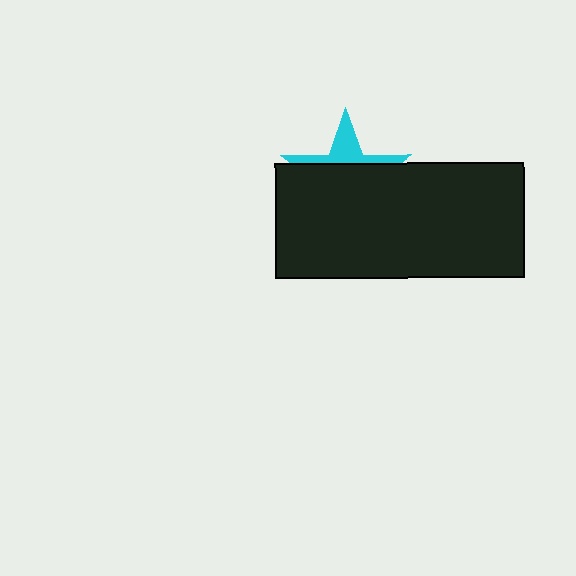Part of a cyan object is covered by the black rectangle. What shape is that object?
It is a star.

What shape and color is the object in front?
The object in front is a black rectangle.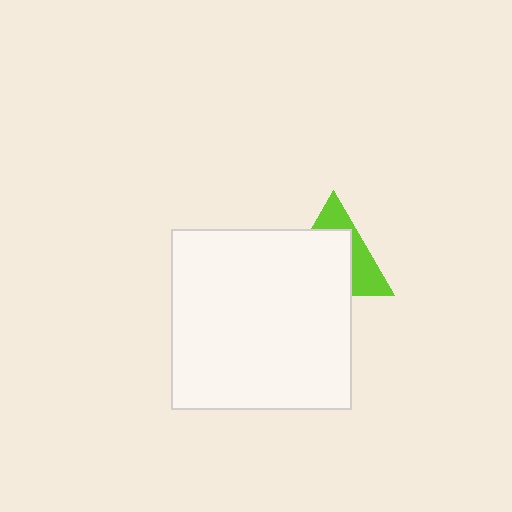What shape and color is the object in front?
The object in front is a white square.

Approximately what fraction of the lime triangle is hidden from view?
Roughly 61% of the lime triangle is hidden behind the white square.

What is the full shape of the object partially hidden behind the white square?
The partially hidden object is a lime triangle.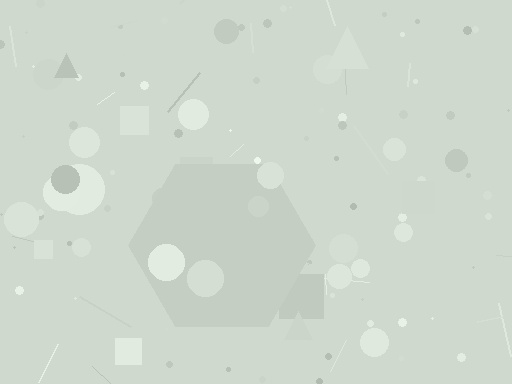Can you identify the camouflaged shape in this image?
The camouflaged shape is a hexagon.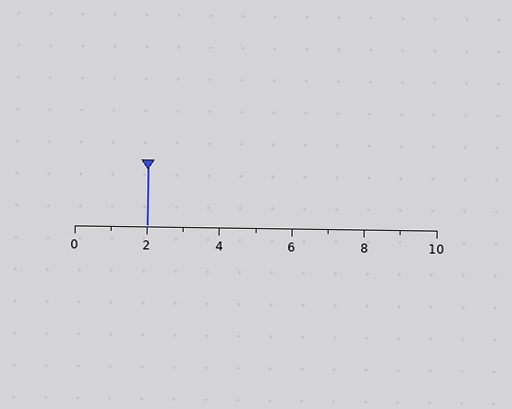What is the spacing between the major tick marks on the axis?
The major ticks are spaced 2 apart.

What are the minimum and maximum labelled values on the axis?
The axis runs from 0 to 10.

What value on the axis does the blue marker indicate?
The marker indicates approximately 2.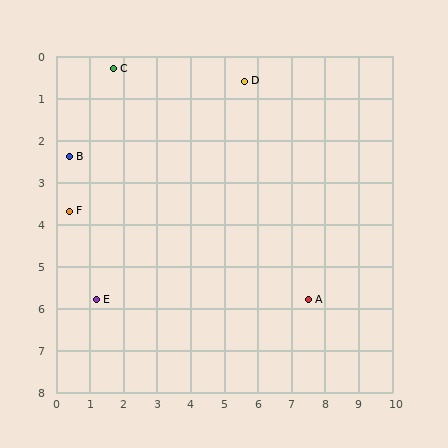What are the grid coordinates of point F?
Point F is at approximately (0.4, 3.7).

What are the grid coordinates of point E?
Point E is at approximately (1.2, 5.8).